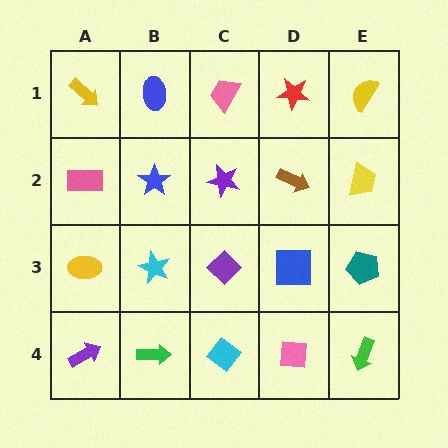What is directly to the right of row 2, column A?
A blue star.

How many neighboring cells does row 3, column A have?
3.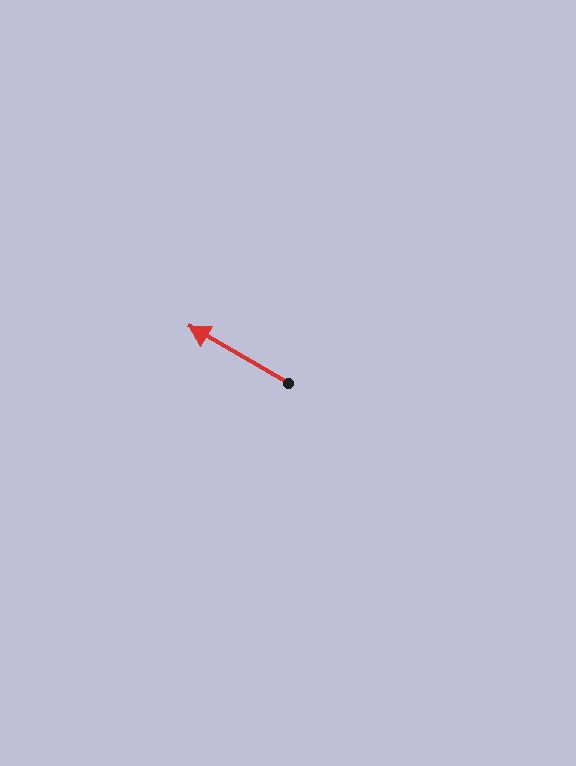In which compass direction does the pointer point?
Northwest.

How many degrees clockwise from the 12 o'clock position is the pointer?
Approximately 300 degrees.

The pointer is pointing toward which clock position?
Roughly 10 o'clock.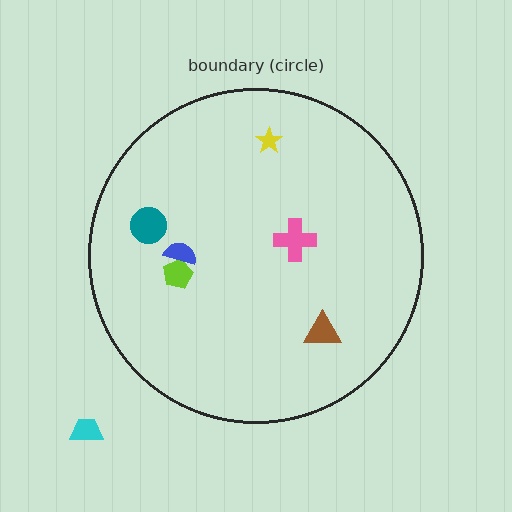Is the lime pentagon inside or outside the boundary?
Inside.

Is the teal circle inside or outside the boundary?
Inside.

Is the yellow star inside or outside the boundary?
Inside.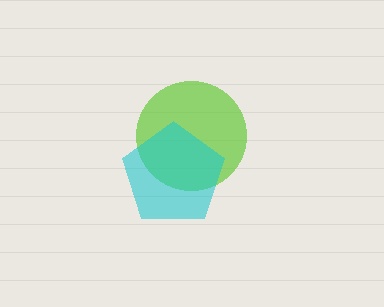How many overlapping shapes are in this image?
There are 2 overlapping shapes in the image.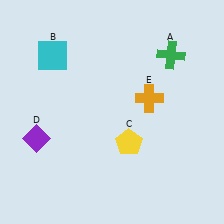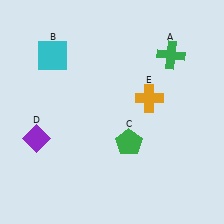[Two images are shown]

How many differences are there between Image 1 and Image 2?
There is 1 difference between the two images.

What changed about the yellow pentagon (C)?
In Image 1, C is yellow. In Image 2, it changed to green.